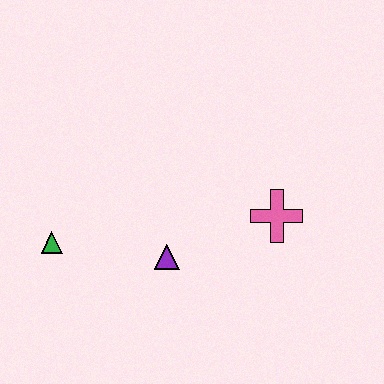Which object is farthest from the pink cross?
The green triangle is farthest from the pink cross.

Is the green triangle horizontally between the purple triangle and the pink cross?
No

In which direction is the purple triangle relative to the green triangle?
The purple triangle is to the right of the green triangle.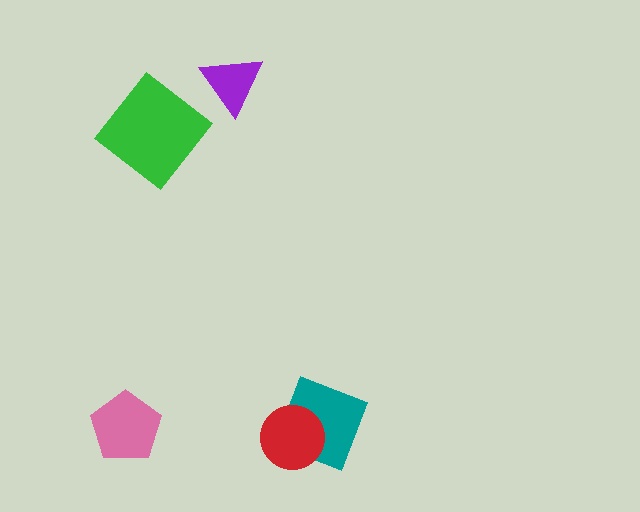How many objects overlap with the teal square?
1 object overlaps with the teal square.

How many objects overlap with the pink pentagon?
0 objects overlap with the pink pentagon.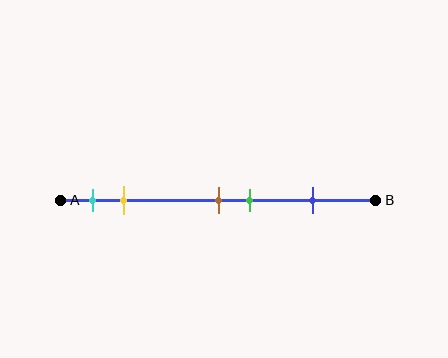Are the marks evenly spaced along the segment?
No, the marks are not evenly spaced.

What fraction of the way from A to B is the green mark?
The green mark is approximately 60% (0.6) of the way from A to B.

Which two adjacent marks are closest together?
The brown and green marks are the closest adjacent pair.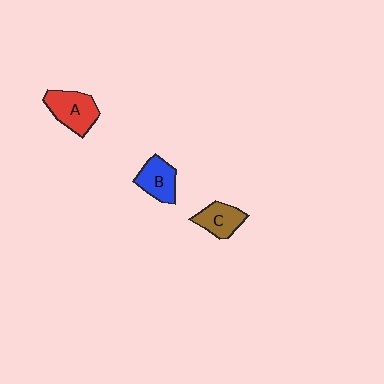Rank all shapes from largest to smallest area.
From largest to smallest: A (red), B (blue), C (brown).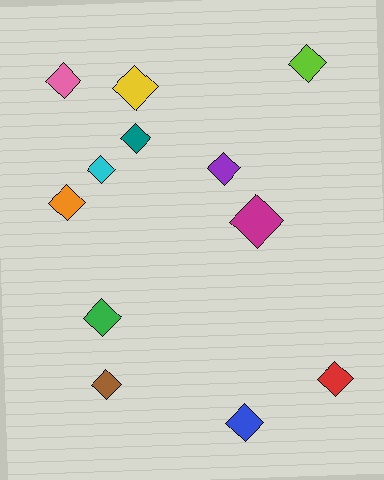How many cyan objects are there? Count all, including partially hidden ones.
There is 1 cyan object.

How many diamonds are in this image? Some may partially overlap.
There are 12 diamonds.